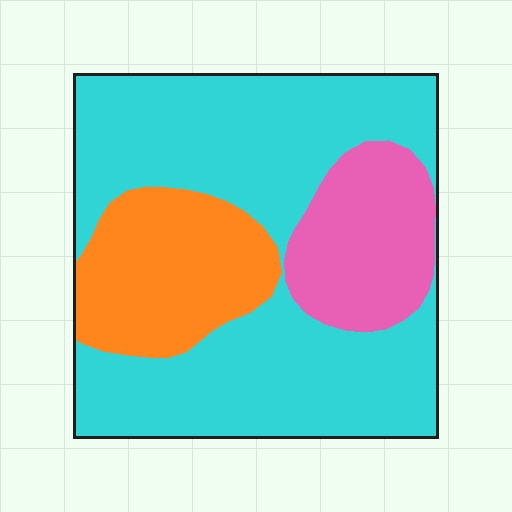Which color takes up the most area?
Cyan, at roughly 65%.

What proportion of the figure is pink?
Pink takes up less than a quarter of the figure.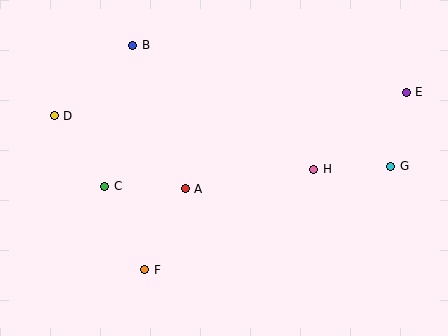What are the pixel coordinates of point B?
Point B is at (133, 45).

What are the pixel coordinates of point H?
Point H is at (314, 169).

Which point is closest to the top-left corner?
Point D is closest to the top-left corner.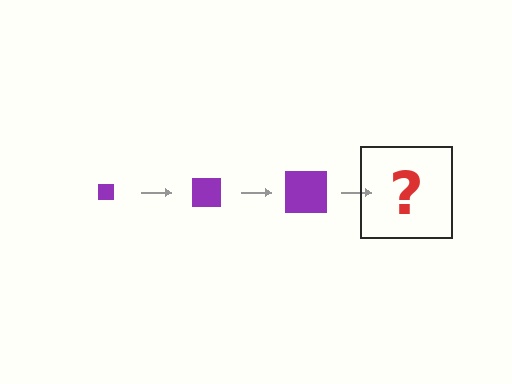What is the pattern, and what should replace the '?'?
The pattern is that the square gets progressively larger each step. The '?' should be a purple square, larger than the previous one.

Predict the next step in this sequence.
The next step is a purple square, larger than the previous one.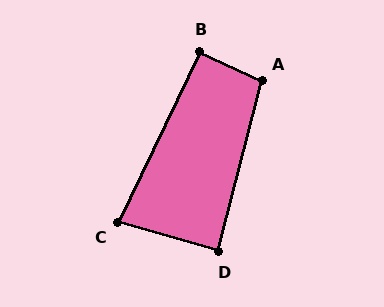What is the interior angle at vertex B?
Approximately 92 degrees (approximately right).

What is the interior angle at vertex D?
Approximately 88 degrees (approximately right).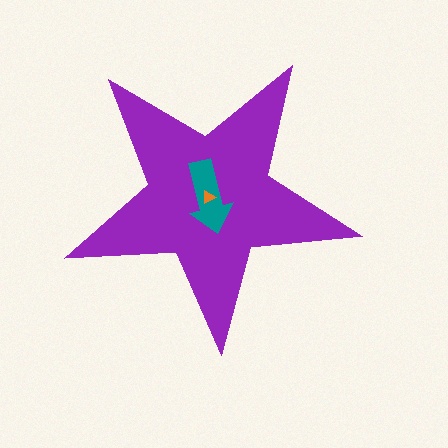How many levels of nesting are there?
3.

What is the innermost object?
The orange triangle.